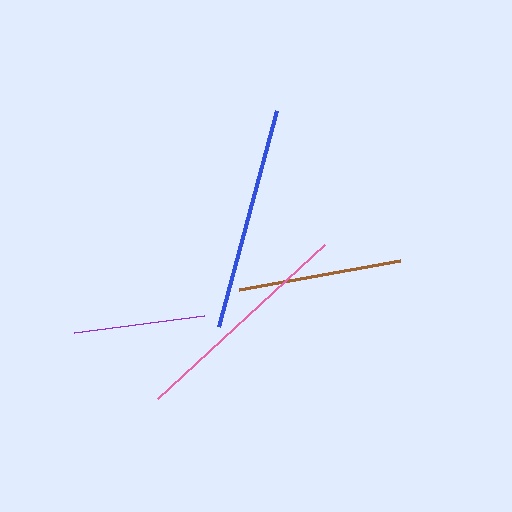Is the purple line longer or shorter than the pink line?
The pink line is longer than the purple line.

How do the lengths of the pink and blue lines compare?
The pink and blue lines are approximately the same length.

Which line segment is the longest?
The pink line is the longest at approximately 226 pixels.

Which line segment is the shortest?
The purple line is the shortest at approximately 131 pixels.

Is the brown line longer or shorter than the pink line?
The pink line is longer than the brown line.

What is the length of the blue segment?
The blue segment is approximately 224 pixels long.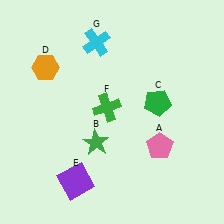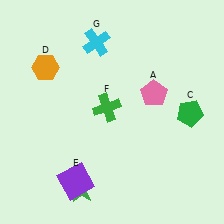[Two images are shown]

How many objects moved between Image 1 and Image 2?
3 objects moved between the two images.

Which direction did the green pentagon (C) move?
The green pentagon (C) moved right.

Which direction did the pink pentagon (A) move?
The pink pentagon (A) moved up.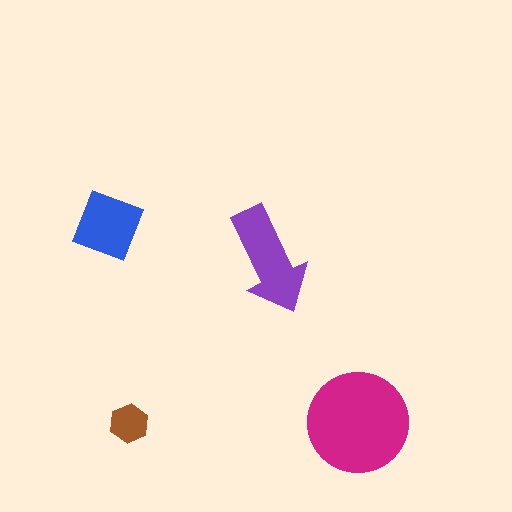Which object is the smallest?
The brown hexagon.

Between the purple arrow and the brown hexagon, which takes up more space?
The purple arrow.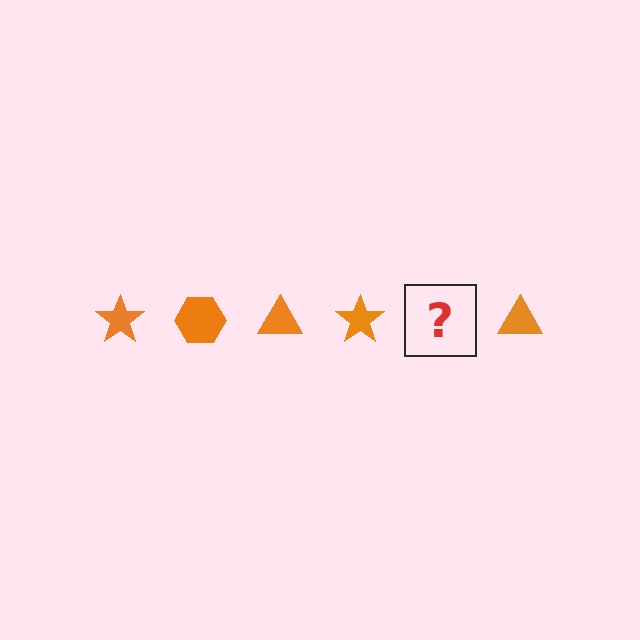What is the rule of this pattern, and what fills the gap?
The rule is that the pattern cycles through star, hexagon, triangle shapes in orange. The gap should be filled with an orange hexagon.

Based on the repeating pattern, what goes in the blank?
The blank should be an orange hexagon.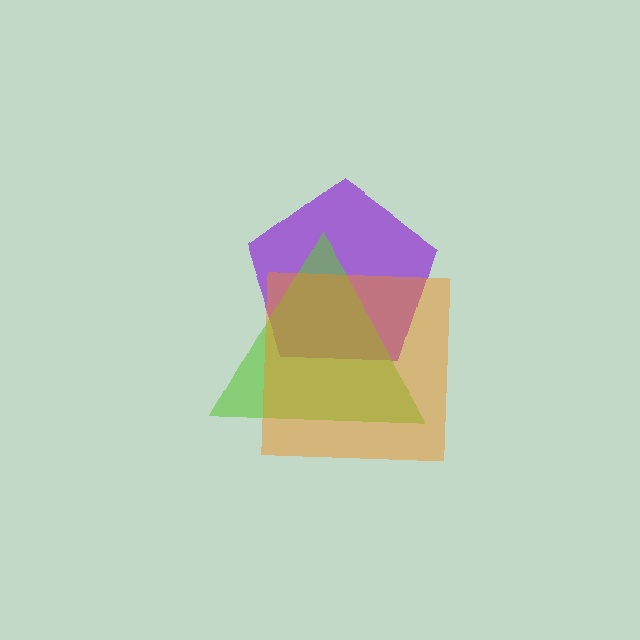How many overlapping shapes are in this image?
There are 3 overlapping shapes in the image.